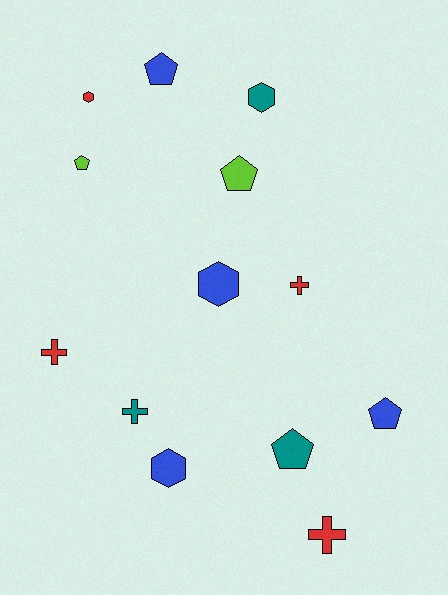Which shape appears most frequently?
Pentagon, with 5 objects.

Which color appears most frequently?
Red, with 4 objects.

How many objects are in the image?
There are 13 objects.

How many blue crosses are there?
There are no blue crosses.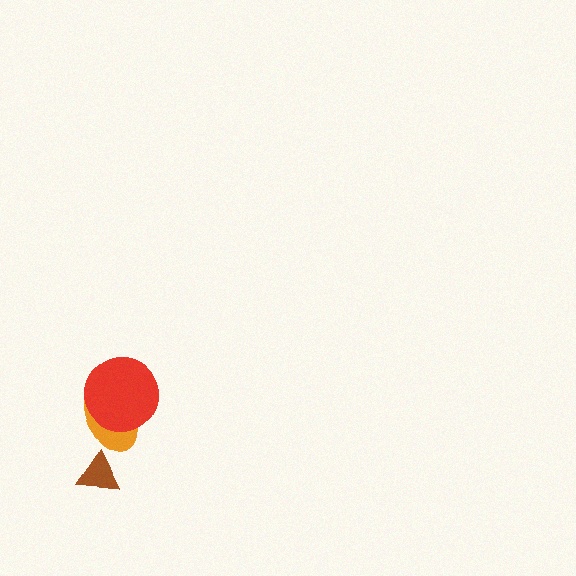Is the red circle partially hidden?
No, no other shape covers it.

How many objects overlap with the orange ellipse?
1 object overlaps with the orange ellipse.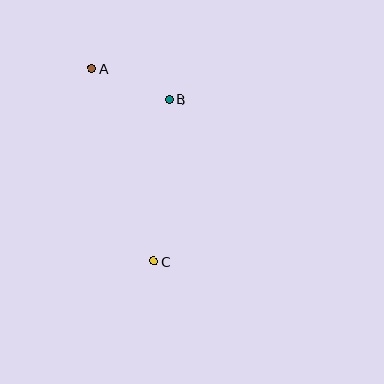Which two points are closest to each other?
Points A and B are closest to each other.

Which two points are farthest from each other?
Points A and C are farthest from each other.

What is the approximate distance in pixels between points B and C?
The distance between B and C is approximately 162 pixels.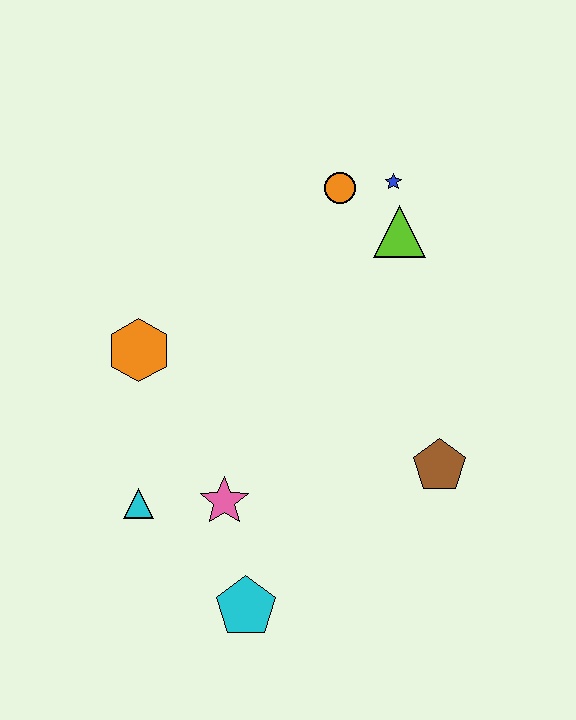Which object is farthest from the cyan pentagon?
The blue star is farthest from the cyan pentagon.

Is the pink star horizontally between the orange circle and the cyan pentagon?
No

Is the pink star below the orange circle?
Yes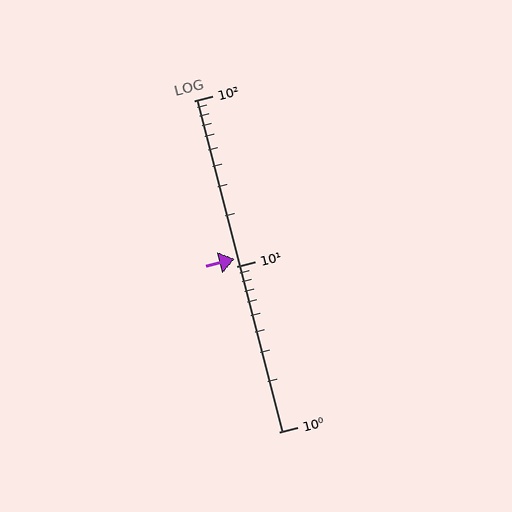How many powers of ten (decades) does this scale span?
The scale spans 2 decades, from 1 to 100.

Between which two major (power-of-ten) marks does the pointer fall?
The pointer is between 10 and 100.